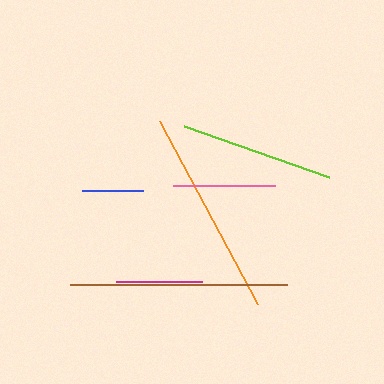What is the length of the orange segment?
The orange segment is approximately 208 pixels long.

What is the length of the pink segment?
The pink segment is approximately 102 pixels long.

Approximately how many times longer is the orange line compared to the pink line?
The orange line is approximately 2.0 times the length of the pink line.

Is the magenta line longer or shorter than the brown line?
The brown line is longer than the magenta line.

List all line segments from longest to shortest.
From longest to shortest: brown, orange, lime, pink, magenta, blue.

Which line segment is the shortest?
The blue line is the shortest at approximately 61 pixels.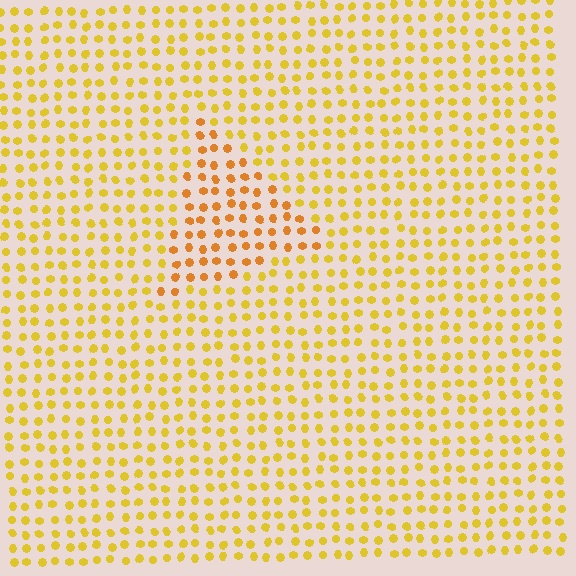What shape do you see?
I see a triangle.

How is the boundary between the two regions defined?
The boundary is defined purely by a slight shift in hue (about 23 degrees). Spacing, size, and orientation are identical on both sides.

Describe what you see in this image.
The image is filled with small yellow elements in a uniform arrangement. A triangle-shaped region is visible where the elements are tinted to a slightly different hue, forming a subtle color boundary.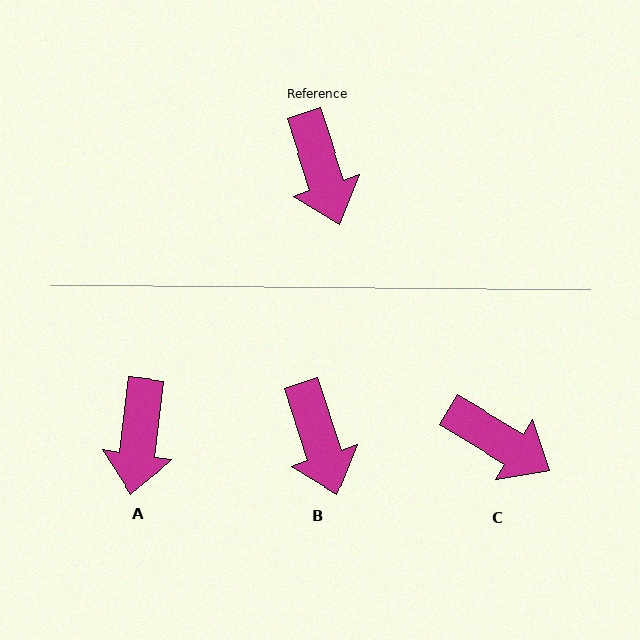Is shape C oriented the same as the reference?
No, it is off by about 41 degrees.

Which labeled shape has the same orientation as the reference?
B.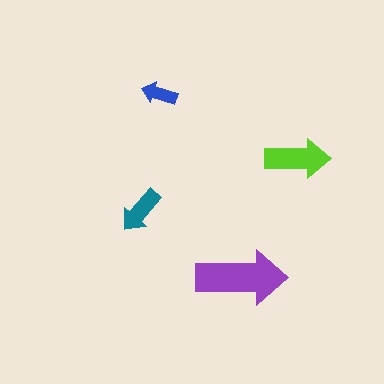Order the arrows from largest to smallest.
the purple one, the lime one, the teal one, the blue one.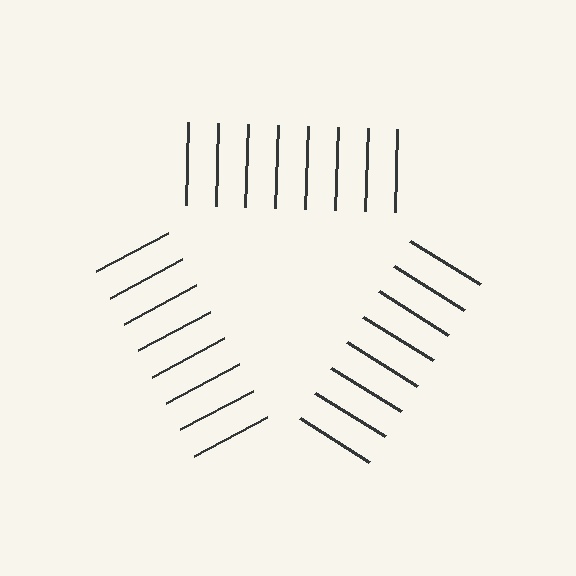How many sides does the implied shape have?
3 sides — the line-ends trace a triangle.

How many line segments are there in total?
24 — 8 along each of the 3 edges.